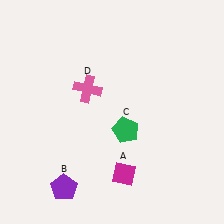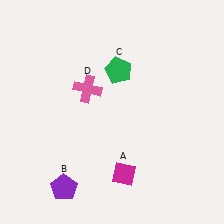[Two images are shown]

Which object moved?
The green pentagon (C) moved up.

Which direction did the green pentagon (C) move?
The green pentagon (C) moved up.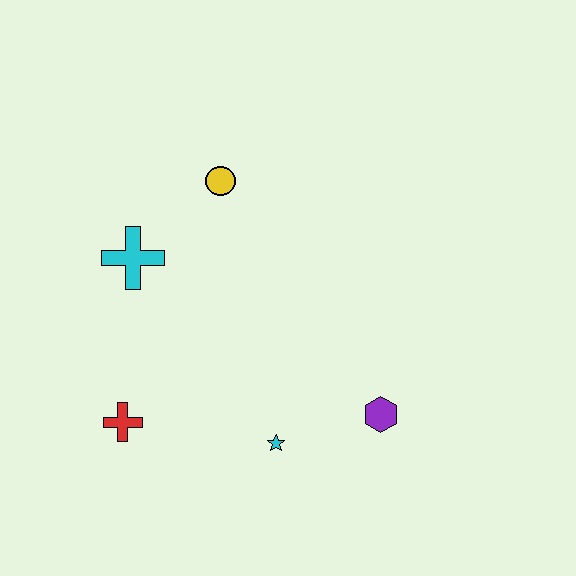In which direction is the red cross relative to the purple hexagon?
The red cross is to the left of the purple hexagon.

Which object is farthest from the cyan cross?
The purple hexagon is farthest from the cyan cross.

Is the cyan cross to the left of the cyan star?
Yes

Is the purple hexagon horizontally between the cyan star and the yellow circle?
No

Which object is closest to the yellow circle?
The cyan cross is closest to the yellow circle.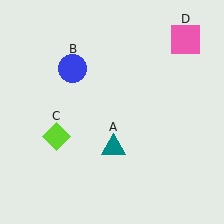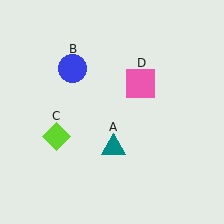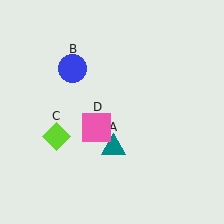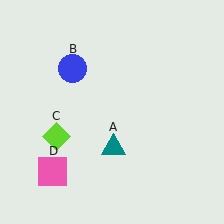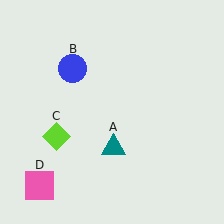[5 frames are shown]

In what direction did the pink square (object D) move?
The pink square (object D) moved down and to the left.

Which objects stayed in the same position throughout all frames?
Teal triangle (object A) and blue circle (object B) and lime diamond (object C) remained stationary.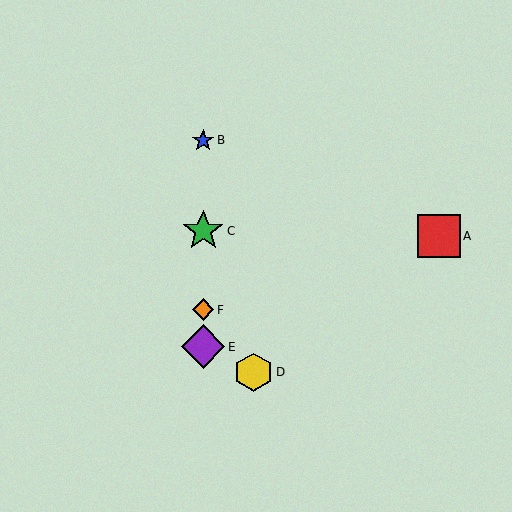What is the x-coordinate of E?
Object E is at x≈203.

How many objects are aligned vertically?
4 objects (B, C, E, F) are aligned vertically.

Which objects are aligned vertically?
Objects B, C, E, F are aligned vertically.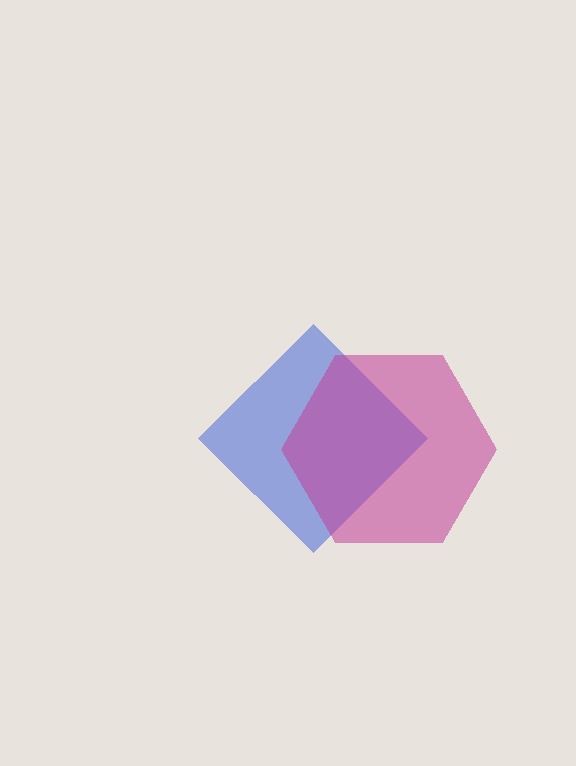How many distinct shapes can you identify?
There are 2 distinct shapes: a blue diamond, a magenta hexagon.